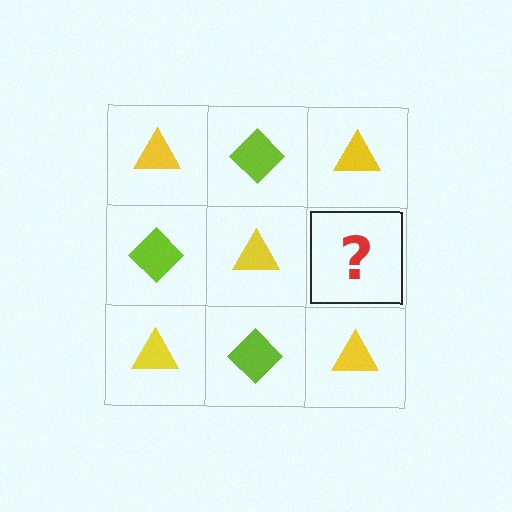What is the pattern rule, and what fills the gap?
The rule is that it alternates yellow triangle and lime diamond in a checkerboard pattern. The gap should be filled with a lime diamond.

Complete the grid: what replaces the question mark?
The question mark should be replaced with a lime diamond.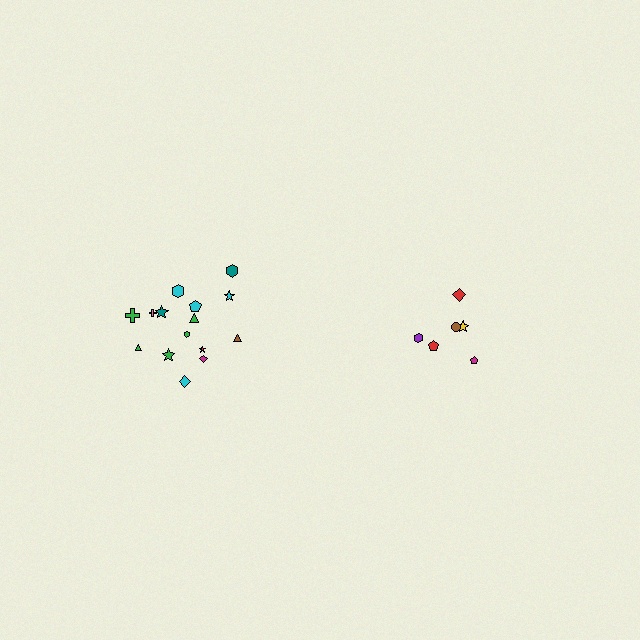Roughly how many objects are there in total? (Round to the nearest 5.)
Roughly 20 objects in total.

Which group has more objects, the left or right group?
The left group.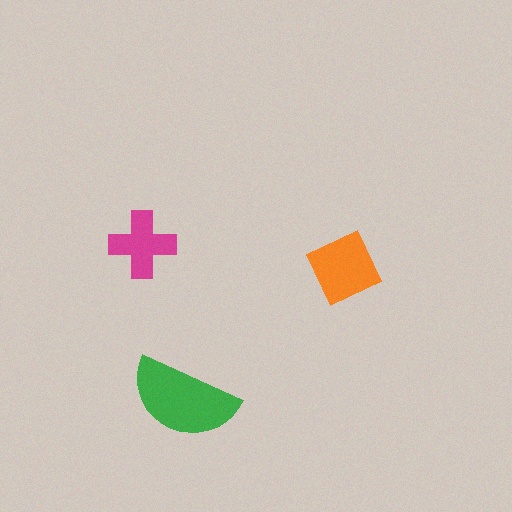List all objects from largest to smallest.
The green semicircle, the orange diamond, the magenta cross.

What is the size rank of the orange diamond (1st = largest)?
2nd.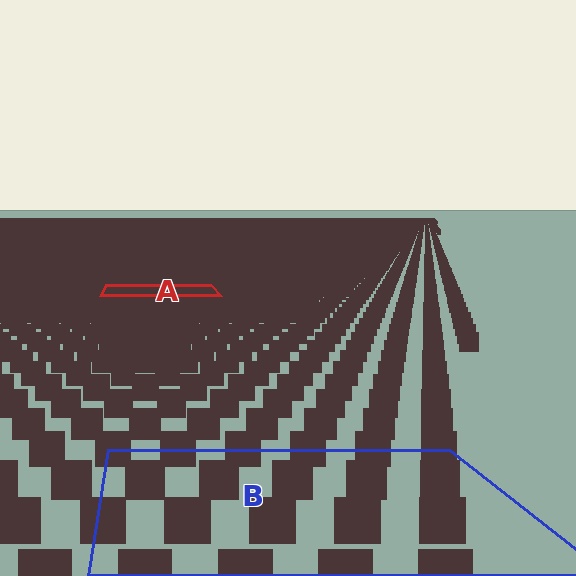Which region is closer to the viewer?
Region B is closer. The texture elements there are larger and more spread out.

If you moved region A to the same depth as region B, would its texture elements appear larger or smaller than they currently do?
They would appear larger. At a closer depth, the same texture elements are projected at a bigger on-screen size.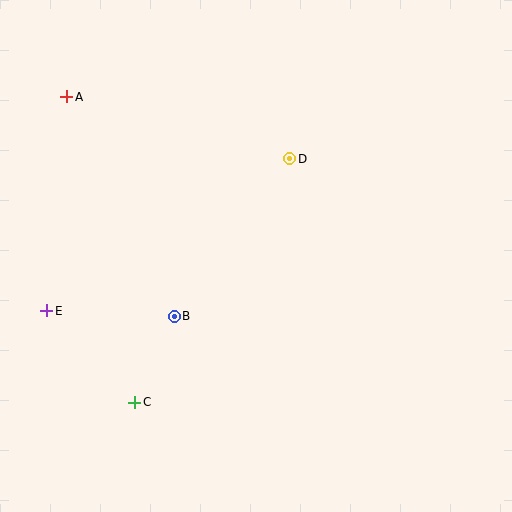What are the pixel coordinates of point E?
Point E is at (47, 311).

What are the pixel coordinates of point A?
Point A is at (67, 97).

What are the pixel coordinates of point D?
Point D is at (290, 159).